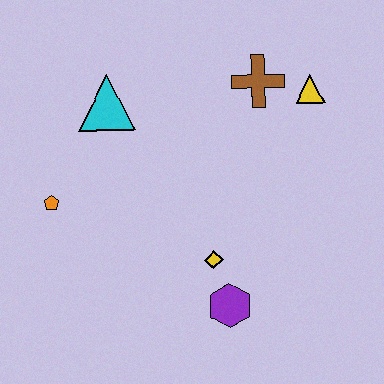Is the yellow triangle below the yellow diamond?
No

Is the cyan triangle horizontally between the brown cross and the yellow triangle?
No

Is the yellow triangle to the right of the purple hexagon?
Yes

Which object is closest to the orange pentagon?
The cyan triangle is closest to the orange pentagon.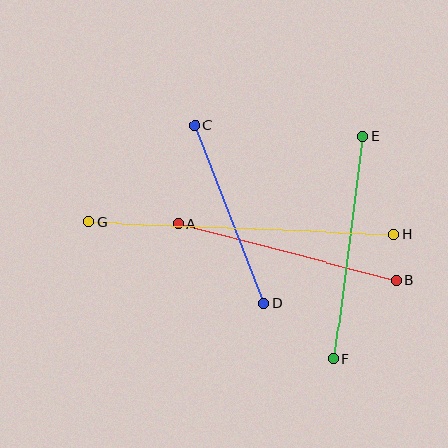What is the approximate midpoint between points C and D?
The midpoint is at approximately (229, 214) pixels.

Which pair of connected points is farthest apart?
Points G and H are farthest apart.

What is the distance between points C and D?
The distance is approximately 191 pixels.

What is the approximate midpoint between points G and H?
The midpoint is at approximately (241, 228) pixels.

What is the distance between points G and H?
The distance is approximately 305 pixels.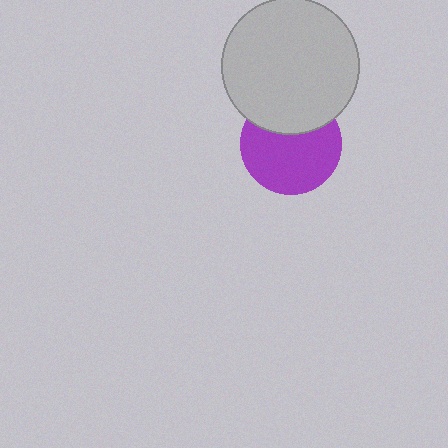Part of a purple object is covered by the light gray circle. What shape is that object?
It is a circle.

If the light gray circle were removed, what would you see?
You would see the complete purple circle.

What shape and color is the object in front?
The object in front is a light gray circle.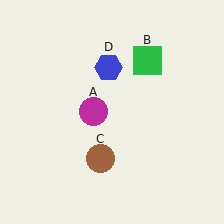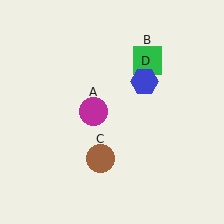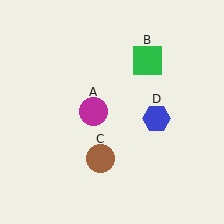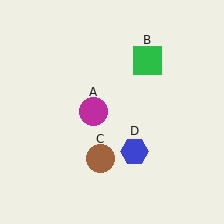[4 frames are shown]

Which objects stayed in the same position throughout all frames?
Magenta circle (object A) and green square (object B) and brown circle (object C) remained stationary.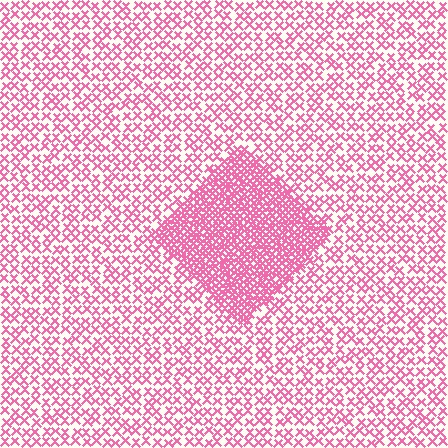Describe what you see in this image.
The image contains small pink elements arranged at two different densities. A diamond-shaped region is visible where the elements are more densely packed than the surrounding area.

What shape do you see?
I see a diamond.